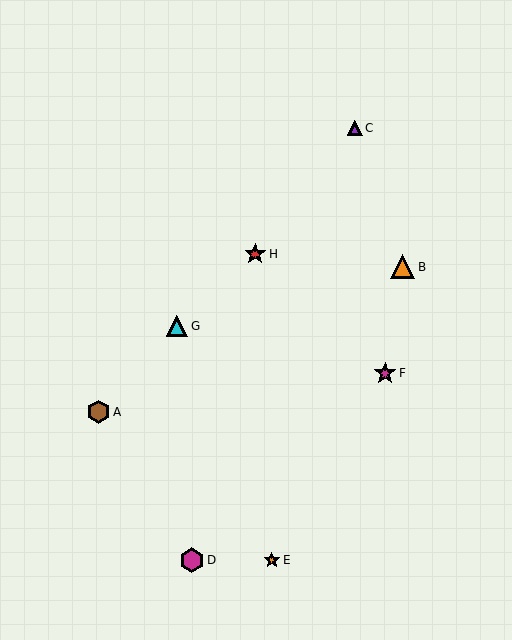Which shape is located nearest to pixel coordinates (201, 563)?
The magenta hexagon (labeled D) at (192, 560) is nearest to that location.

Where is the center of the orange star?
The center of the orange star is at (272, 560).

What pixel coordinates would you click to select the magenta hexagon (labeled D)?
Click at (192, 560) to select the magenta hexagon D.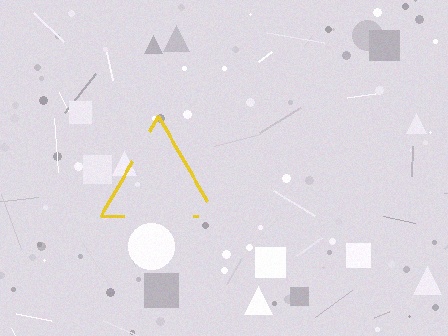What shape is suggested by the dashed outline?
The dashed outline suggests a triangle.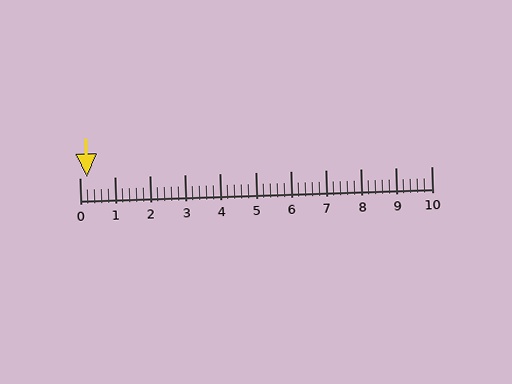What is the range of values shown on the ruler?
The ruler shows values from 0 to 10.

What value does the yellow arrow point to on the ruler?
The yellow arrow points to approximately 0.2.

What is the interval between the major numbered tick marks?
The major tick marks are spaced 1 units apart.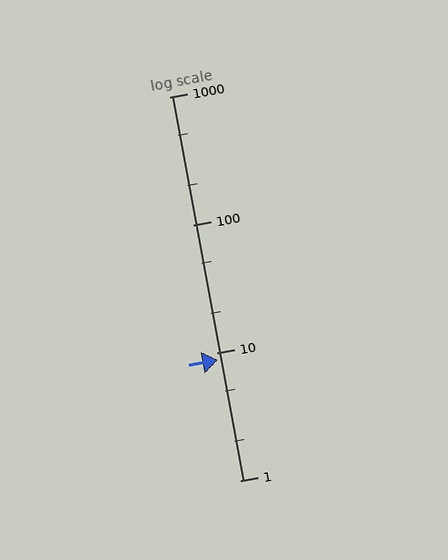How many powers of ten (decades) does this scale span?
The scale spans 3 decades, from 1 to 1000.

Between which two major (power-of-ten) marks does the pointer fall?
The pointer is between 1 and 10.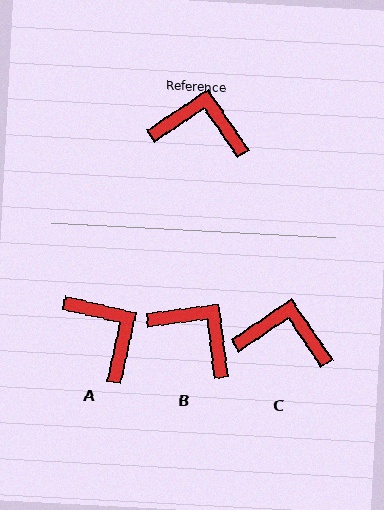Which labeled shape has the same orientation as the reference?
C.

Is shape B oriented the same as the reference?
No, it is off by about 27 degrees.